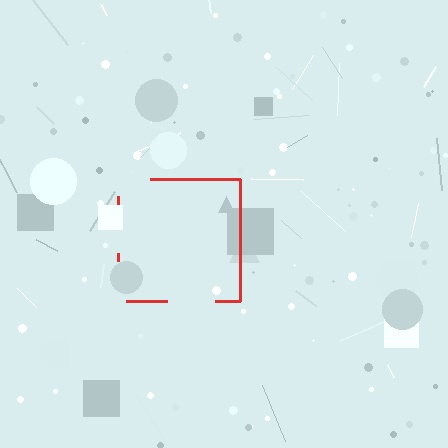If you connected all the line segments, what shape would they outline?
They would outline a square.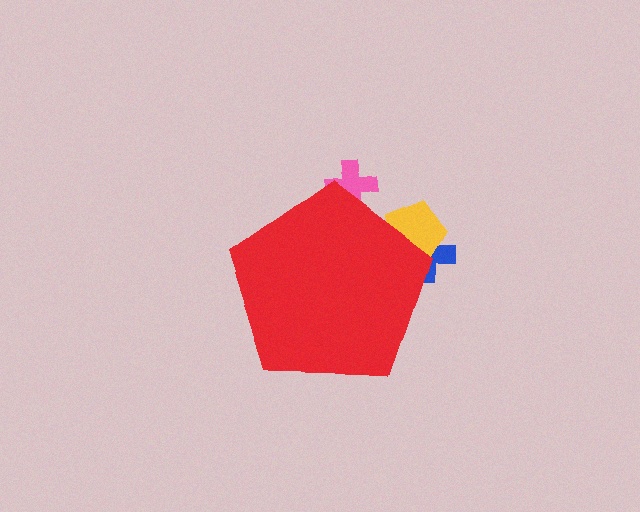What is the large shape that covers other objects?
A red pentagon.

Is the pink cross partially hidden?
Yes, the pink cross is partially hidden behind the red pentagon.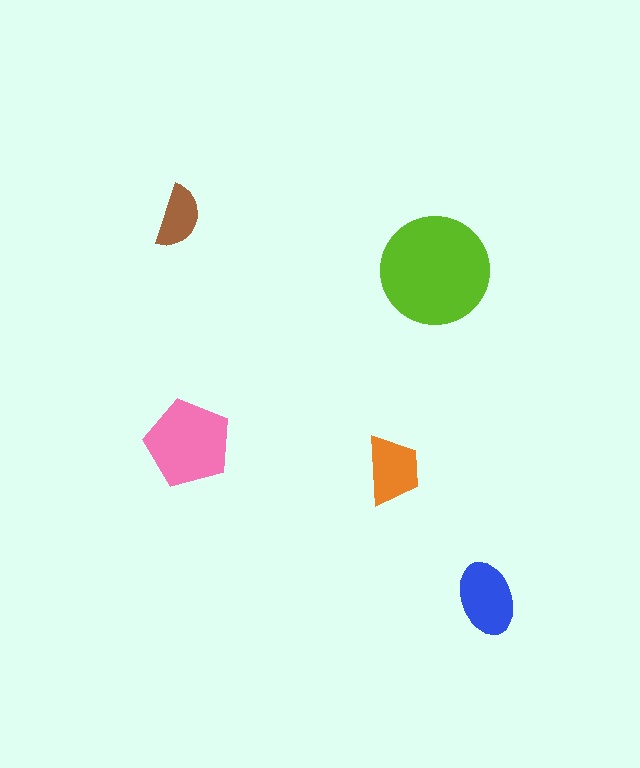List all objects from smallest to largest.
The brown semicircle, the orange trapezoid, the blue ellipse, the pink pentagon, the lime circle.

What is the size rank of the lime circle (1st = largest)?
1st.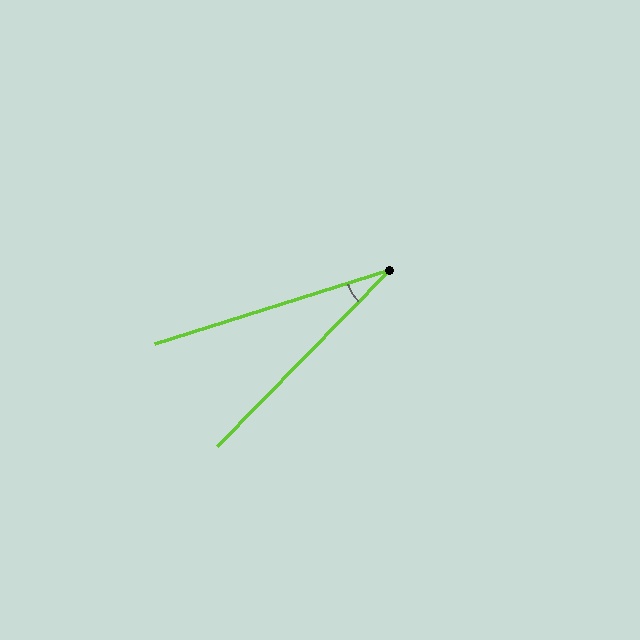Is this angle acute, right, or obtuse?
It is acute.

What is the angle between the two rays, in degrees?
Approximately 28 degrees.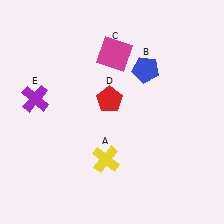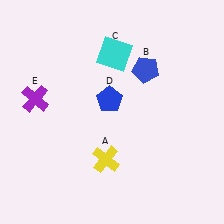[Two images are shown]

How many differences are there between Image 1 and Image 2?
There are 2 differences between the two images.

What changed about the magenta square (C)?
In Image 1, C is magenta. In Image 2, it changed to cyan.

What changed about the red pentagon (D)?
In Image 1, D is red. In Image 2, it changed to blue.